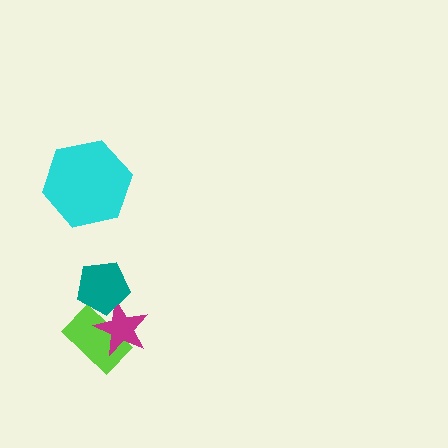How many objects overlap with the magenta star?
2 objects overlap with the magenta star.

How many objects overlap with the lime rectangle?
2 objects overlap with the lime rectangle.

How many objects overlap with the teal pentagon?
2 objects overlap with the teal pentagon.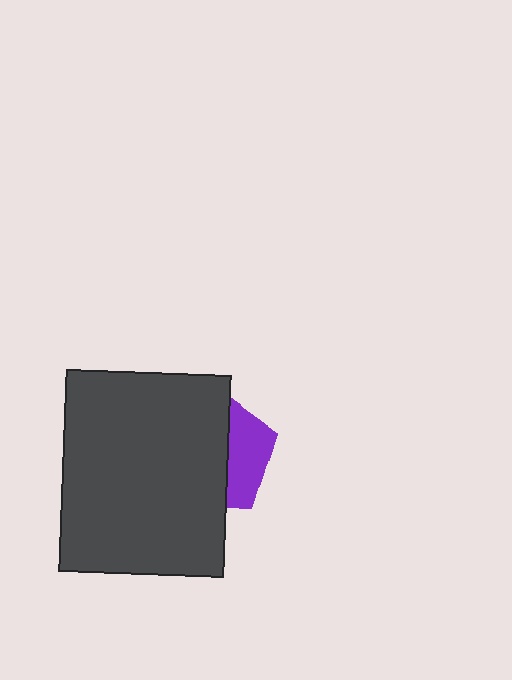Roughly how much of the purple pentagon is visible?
A small part of it is visible (roughly 33%).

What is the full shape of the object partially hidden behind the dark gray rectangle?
The partially hidden object is a purple pentagon.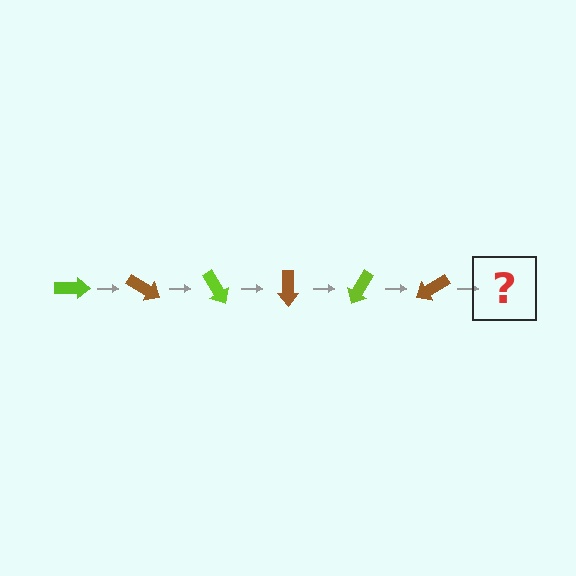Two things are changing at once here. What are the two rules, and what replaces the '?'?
The two rules are that it rotates 30 degrees each step and the color cycles through lime and brown. The '?' should be a lime arrow, rotated 180 degrees from the start.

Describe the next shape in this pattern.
It should be a lime arrow, rotated 180 degrees from the start.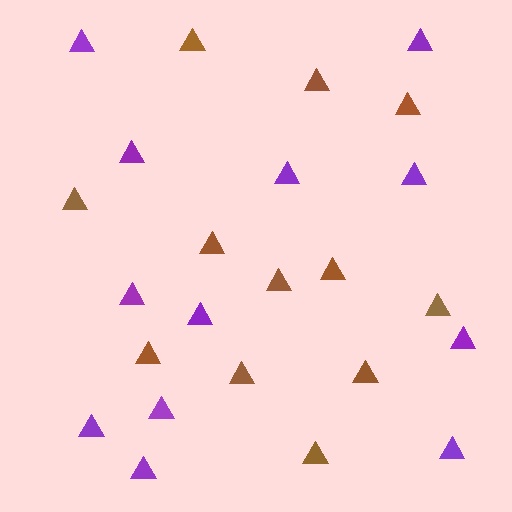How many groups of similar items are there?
There are 2 groups: one group of purple triangles (12) and one group of brown triangles (12).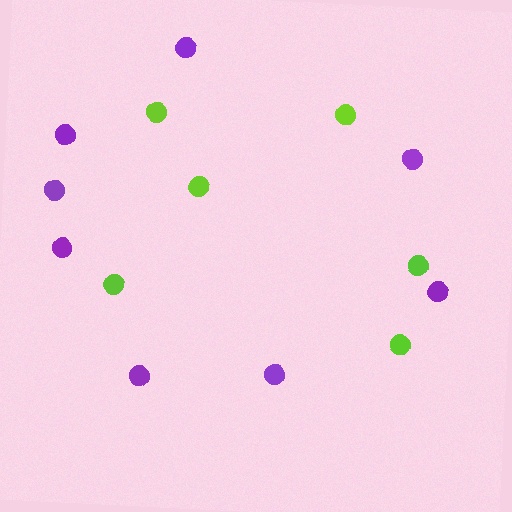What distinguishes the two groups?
There are 2 groups: one group of purple circles (8) and one group of lime circles (6).